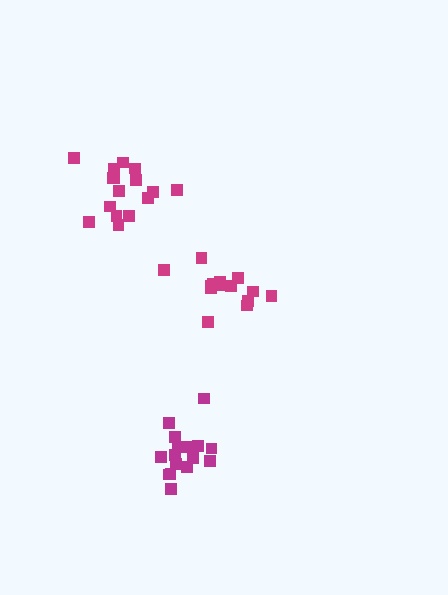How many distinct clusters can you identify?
There are 3 distinct clusters.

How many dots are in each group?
Group 1: 16 dots, Group 2: 14 dots, Group 3: 16 dots (46 total).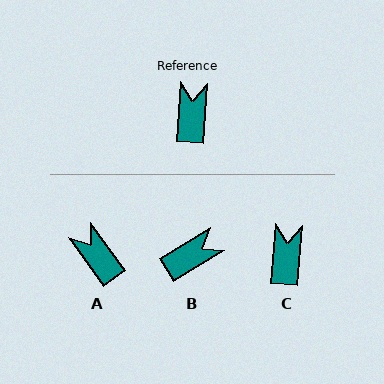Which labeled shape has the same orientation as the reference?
C.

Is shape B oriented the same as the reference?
No, it is off by about 54 degrees.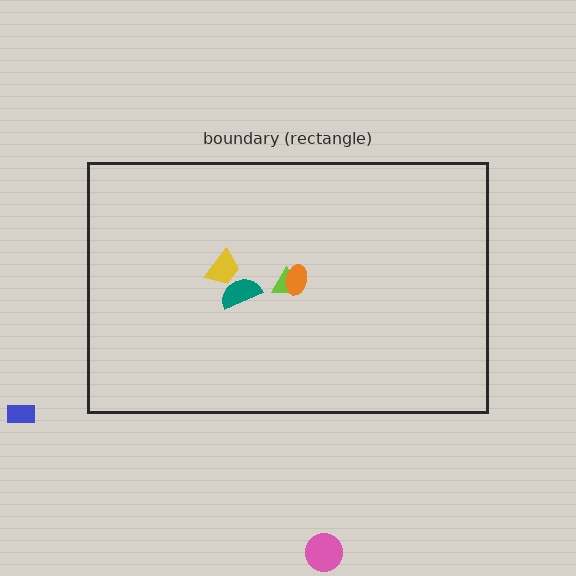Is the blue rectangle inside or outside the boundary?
Outside.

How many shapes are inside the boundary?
4 inside, 2 outside.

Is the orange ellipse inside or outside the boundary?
Inside.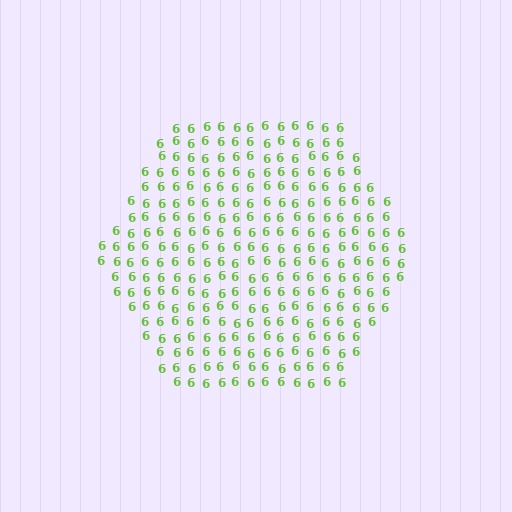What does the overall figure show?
The overall figure shows a hexagon.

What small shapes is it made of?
It is made of small digit 6's.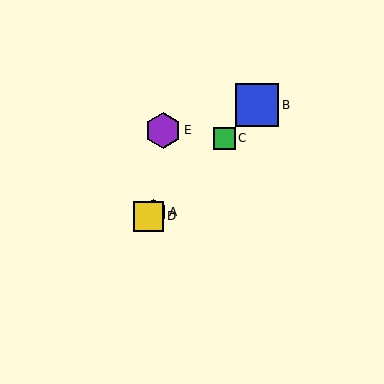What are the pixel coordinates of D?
Object D is at (149, 216).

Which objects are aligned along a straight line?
Objects A, B, C, D are aligned along a straight line.